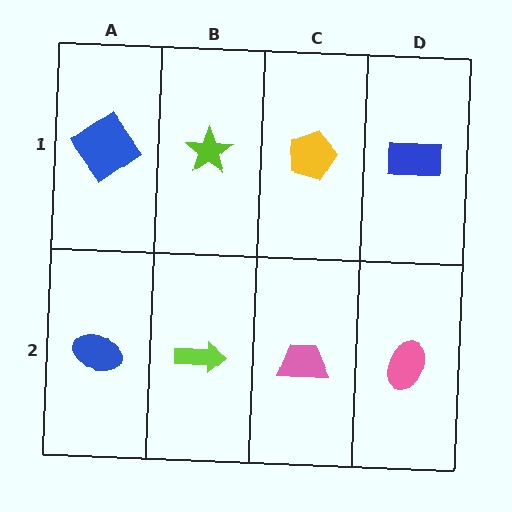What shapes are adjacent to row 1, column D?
A pink ellipse (row 2, column D), a yellow pentagon (row 1, column C).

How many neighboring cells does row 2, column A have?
2.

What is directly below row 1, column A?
A blue ellipse.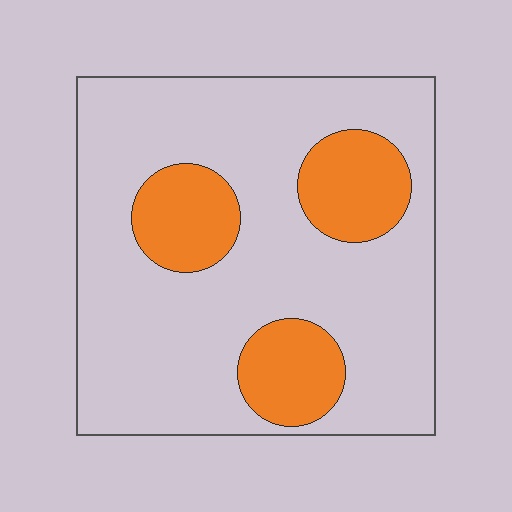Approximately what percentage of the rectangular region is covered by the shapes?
Approximately 20%.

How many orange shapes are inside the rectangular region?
3.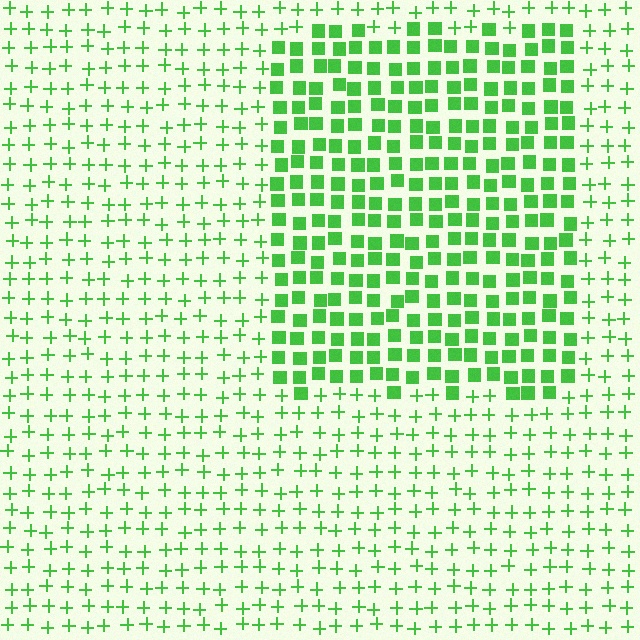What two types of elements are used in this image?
The image uses squares inside the rectangle region and plus signs outside it.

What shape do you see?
I see a rectangle.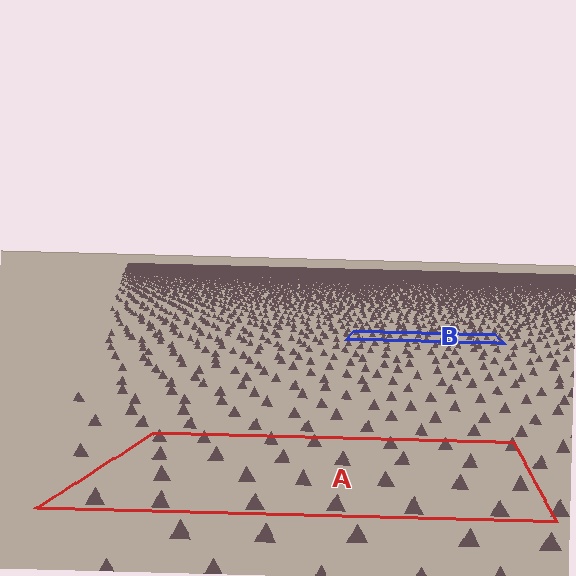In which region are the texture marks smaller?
The texture marks are smaller in region B, because it is farther away.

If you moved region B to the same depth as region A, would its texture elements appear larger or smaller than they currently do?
They would appear larger. At a closer depth, the same texture elements are projected at a bigger on-screen size.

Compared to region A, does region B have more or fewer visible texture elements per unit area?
Region B has more texture elements per unit area — they are packed more densely because it is farther away.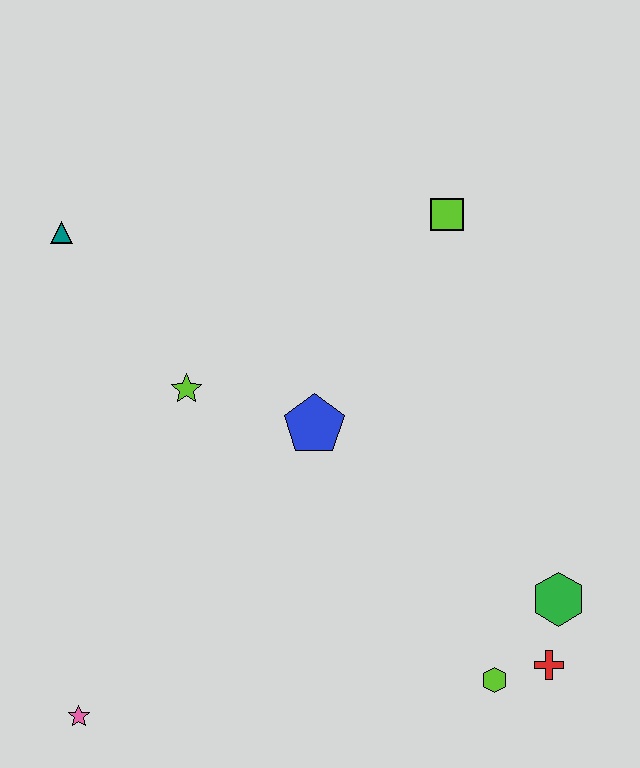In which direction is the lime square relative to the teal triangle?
The lime square is to the right of the teal triangle.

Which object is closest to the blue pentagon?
The lime star is closest to the blue pentagon.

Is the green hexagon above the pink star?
Yes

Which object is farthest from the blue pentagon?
The pink star is farthest from the blue pentagon.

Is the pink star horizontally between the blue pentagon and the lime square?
No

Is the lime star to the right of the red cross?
No